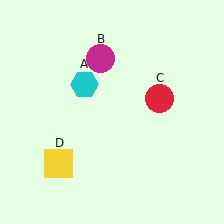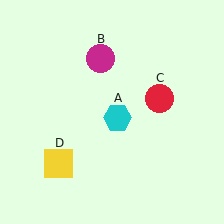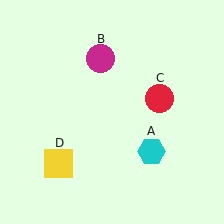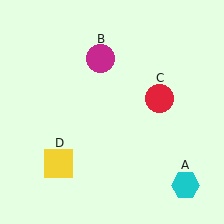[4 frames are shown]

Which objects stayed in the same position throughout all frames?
Magenta circle (object B) and red circle (object C) and yellow square (object D) remained stationary.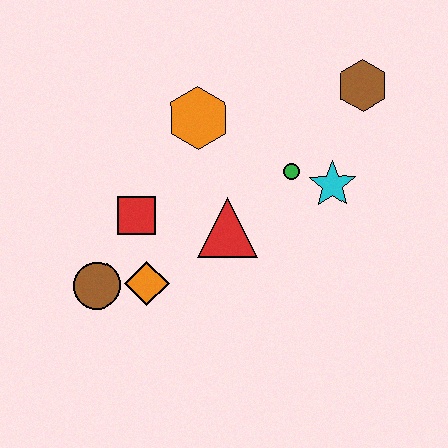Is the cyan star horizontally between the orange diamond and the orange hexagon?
No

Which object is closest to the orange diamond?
The brown circle is closest to the orange diamond.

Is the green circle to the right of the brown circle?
Yes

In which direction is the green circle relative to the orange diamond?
The green circle is to the right of the orange diamond.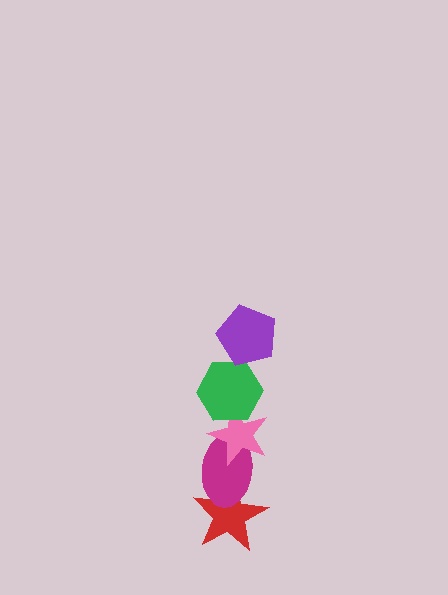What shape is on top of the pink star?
The green hexagon is on top of the pink star.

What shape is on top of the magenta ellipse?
The pink star is on top of the magenta ellipse.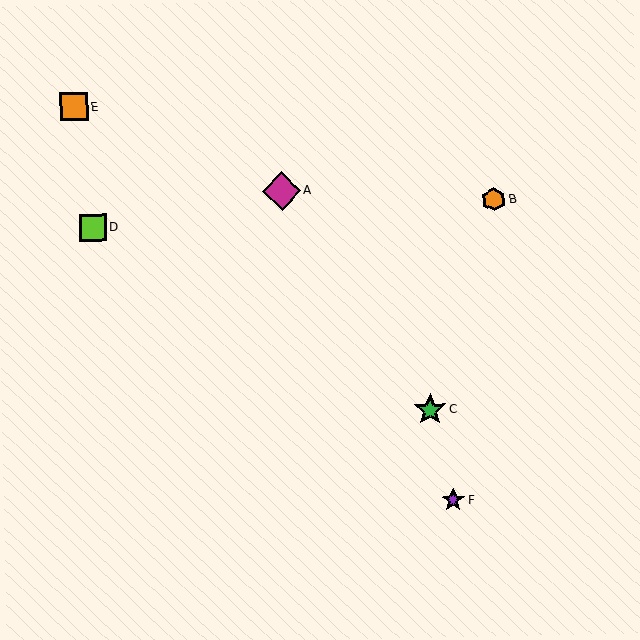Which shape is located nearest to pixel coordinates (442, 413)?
The green star (labeled C) at (430, 410) is nearest to that location.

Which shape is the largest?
The magenta diamond (labeled A) is the largest.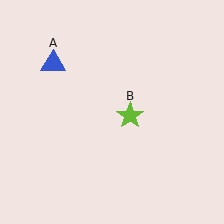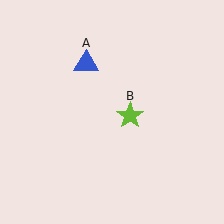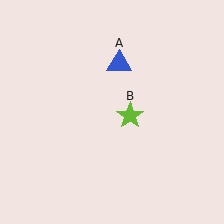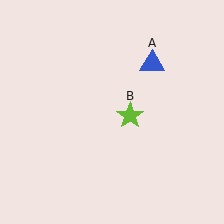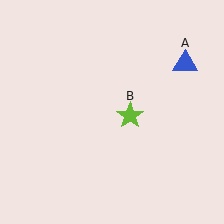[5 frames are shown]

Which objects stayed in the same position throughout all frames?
Lime star (object B) remained stationary.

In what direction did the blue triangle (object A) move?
The blue triangle (object A) moved right.